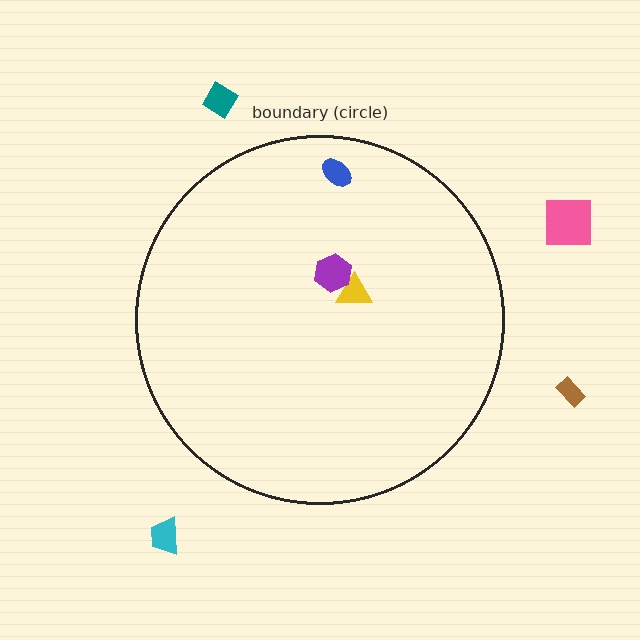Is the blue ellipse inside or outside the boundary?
Inside.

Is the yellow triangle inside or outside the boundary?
Inside.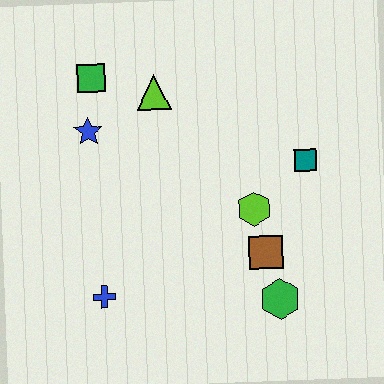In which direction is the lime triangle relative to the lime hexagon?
The lime triangle is above the lime hexagon.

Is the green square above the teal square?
Yes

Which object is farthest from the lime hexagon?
The green square is farthest from the lime hexagon.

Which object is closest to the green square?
The blue star is closest to the green square.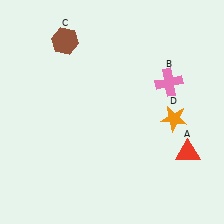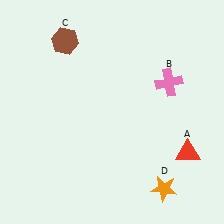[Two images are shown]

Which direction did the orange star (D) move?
The orange star (D) moved down.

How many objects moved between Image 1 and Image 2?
1 object moved between the two images.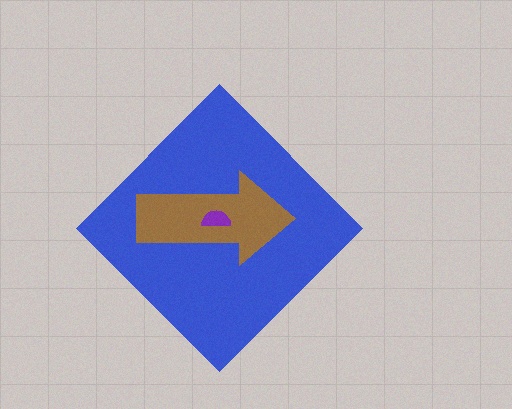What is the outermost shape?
The blue diamond.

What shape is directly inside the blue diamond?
The brown arrow.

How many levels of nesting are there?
3.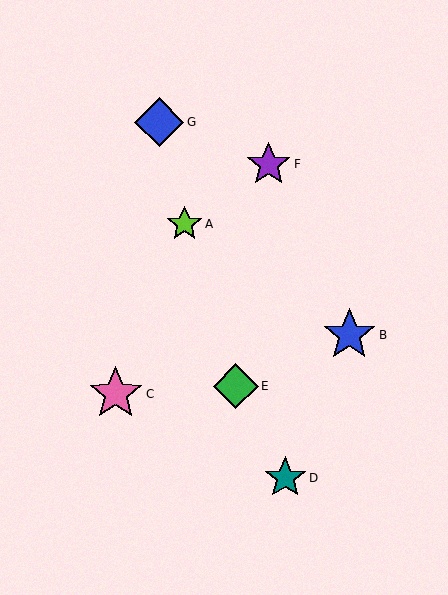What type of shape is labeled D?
Shape D is a teal star.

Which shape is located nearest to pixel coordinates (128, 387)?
The pink star (labeled C) at (116, 394) is nearest to that location.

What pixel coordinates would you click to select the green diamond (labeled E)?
Click at (236, 386) to select the green diamond E.